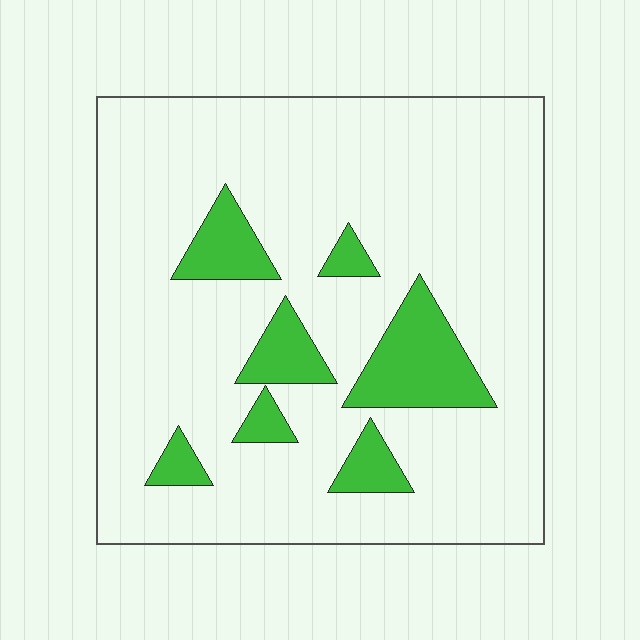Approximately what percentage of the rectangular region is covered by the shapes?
Approximately 15%.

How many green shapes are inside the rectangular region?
7.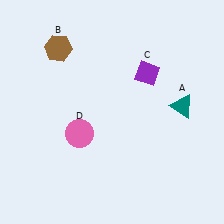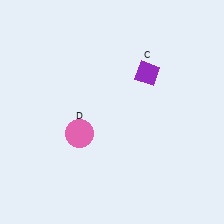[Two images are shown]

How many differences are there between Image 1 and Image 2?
There are 2 differences between the two images.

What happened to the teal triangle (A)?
The teal triangle (A) was removed in Image 2. It was in the top-right area of Image 1.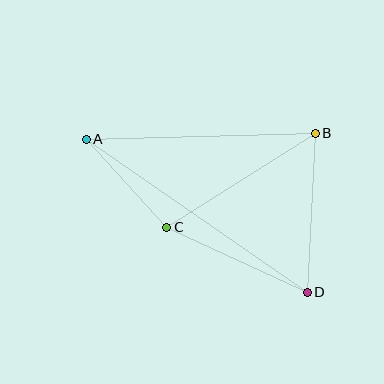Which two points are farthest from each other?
Points A and D are farthest from each other.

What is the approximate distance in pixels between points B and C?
The distance between B and C is approximately 176 pixels.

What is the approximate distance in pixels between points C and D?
The distance between C and D is approximately 155 pixels.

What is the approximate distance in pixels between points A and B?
The distance between A and B is approximately 229 pixels.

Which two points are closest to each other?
Points A and C are closest to each other.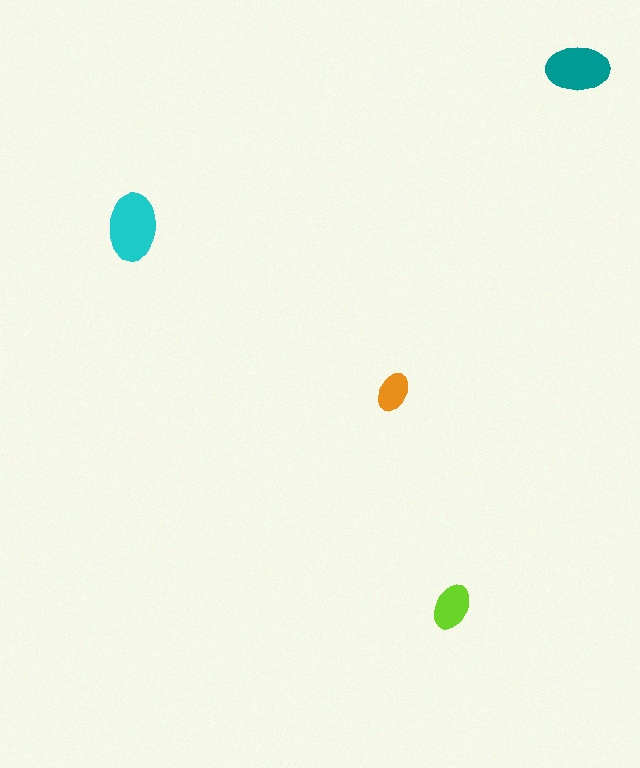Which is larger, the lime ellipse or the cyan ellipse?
The cyan one.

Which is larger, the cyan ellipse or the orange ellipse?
The cyan one.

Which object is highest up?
The teal ellipse is topmost.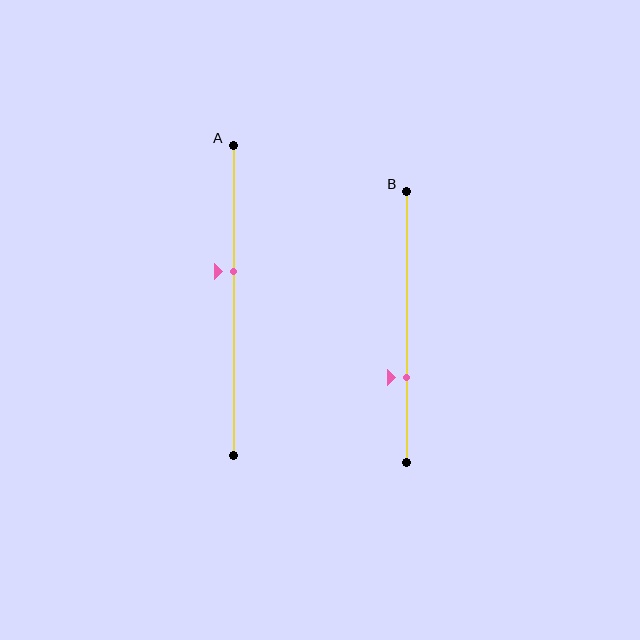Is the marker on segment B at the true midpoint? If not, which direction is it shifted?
No, the marker on segment B is shifted downward by about 19% of the segment length.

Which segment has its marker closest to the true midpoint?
Segment A has its marker closest to the true midpoint.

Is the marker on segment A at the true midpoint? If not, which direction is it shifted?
No, the marker on segment A is shifted upward by about 9% of the segment length.